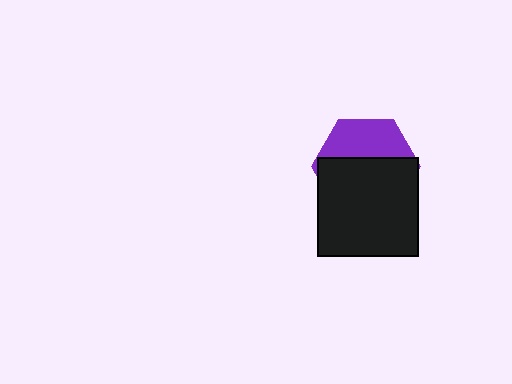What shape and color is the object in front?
The object in front is a black rectangle.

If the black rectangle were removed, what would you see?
You would see the complete purple hexagon.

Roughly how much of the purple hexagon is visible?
A small part of it is visible (roughly 39%).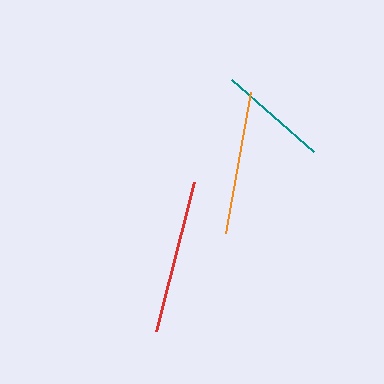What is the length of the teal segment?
The teal segment is approximately 109 pixels long.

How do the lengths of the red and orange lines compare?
The red and orange lines are approximately the same length.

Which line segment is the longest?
The red line is the longest at approximately 153 pixels.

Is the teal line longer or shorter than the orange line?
The orange line is longer than the teal line.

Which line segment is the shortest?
The teal line is the shortest at approximately 109 pixels.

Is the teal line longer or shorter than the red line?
The red line is longer than the teal line.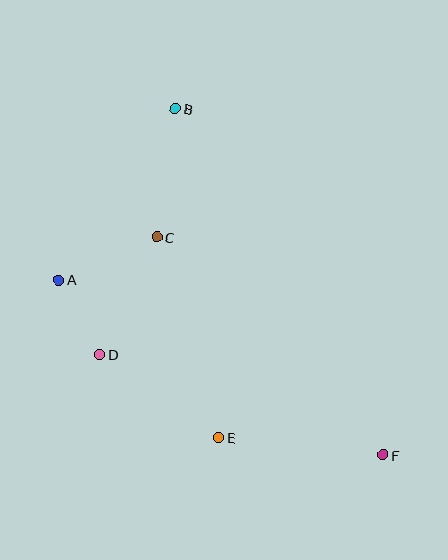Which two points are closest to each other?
Points A and D are closest to each other.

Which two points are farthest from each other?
Points B and F are farthest from each other.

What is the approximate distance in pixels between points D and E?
The distance between D and E is approximately 145 pixels.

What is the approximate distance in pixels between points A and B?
The distance between A and B is approximately 207 pixels.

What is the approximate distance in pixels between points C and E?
The distance between C and E is approximately 210 pixels.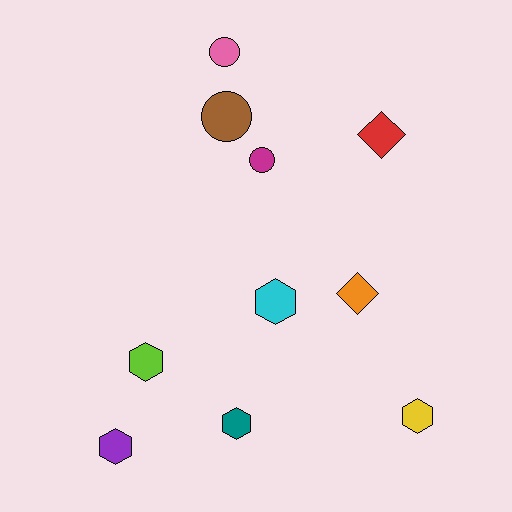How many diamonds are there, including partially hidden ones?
There are 2 diamonds.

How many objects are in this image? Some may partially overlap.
There are 10 objects.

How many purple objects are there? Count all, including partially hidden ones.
There is 1 purple object.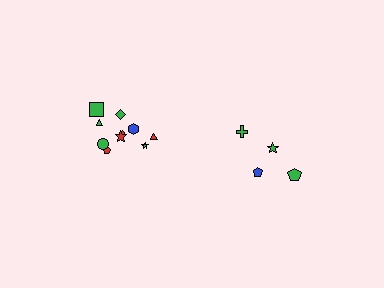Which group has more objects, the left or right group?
The left group.